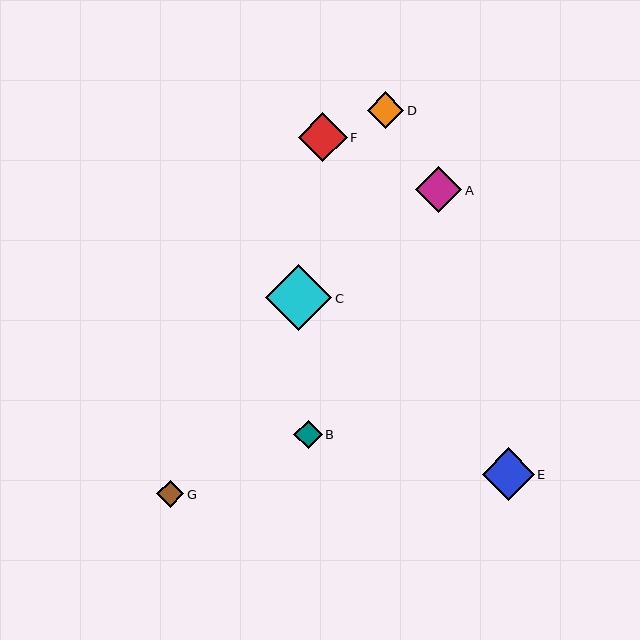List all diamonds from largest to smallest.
From largest to smallest: C, E, F, A, D, B, G.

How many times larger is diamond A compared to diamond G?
Diamond A is approximately 1.7 times the size of diamond G.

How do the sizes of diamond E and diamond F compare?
Diamond E and diamond F are approximately the same size.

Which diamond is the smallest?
Diamond G is the smallest with a size of approximately 27 pixels.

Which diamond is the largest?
Diamond C is the largest with a size of approximately 66 pixels.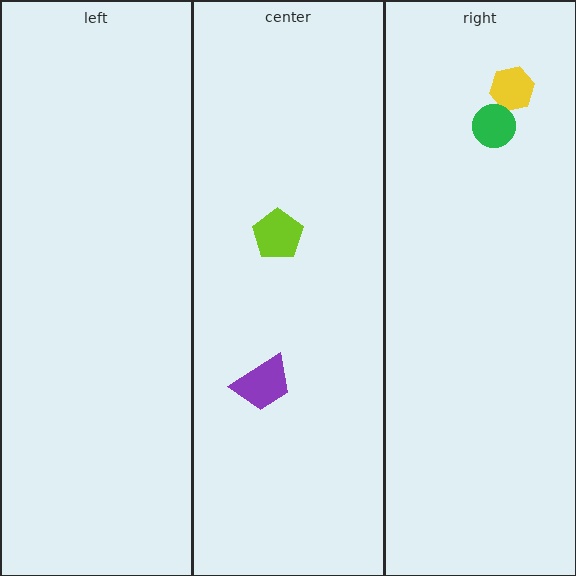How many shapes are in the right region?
2.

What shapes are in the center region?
The lime pentagon, the purple trapezoid.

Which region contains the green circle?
The right region.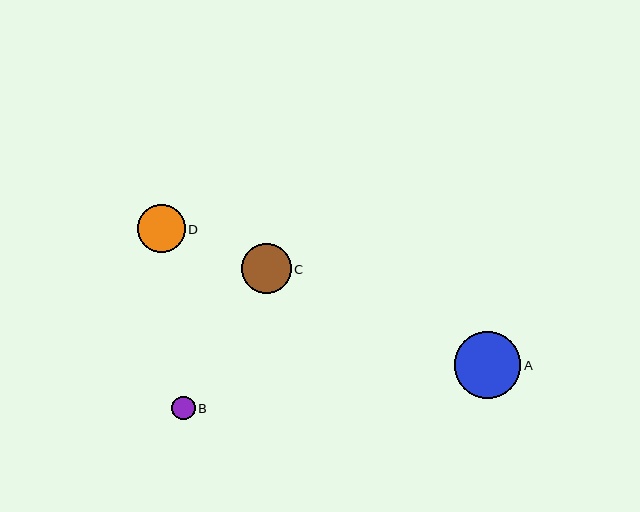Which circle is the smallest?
Circle B is the smallest with a size of approximately 23 pixels.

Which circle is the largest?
Circle A is the largest with a size of approximately 67 pixels.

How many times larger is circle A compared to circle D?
Circle A is approximately 1.4 times the size of circle D.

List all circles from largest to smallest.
From largest to smallest: A, C, D, B.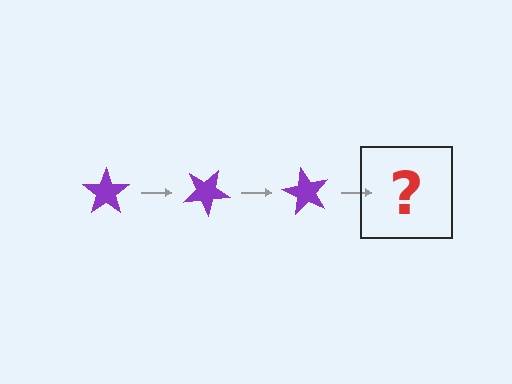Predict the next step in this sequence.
The next step is a purple star rotated 90 degrees.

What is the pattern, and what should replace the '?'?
The pattern is that the star rotates 30 degrees each step. The '?' should be a purple star rotated 90 degrees.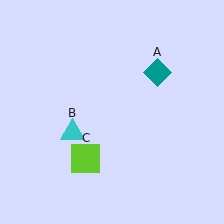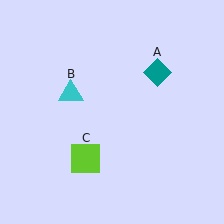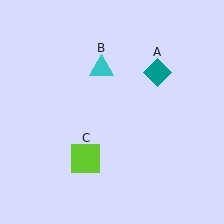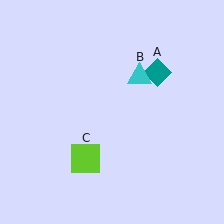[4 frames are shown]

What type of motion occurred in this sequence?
The cyan triangle (object B) rotated clockwise around the center of the scene.